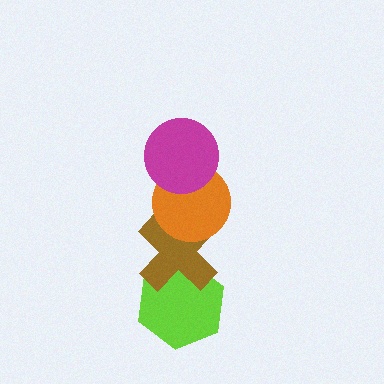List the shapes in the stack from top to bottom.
From top to bottom: the magenta circle, the orange circle, the brown cross, the lime hexagon.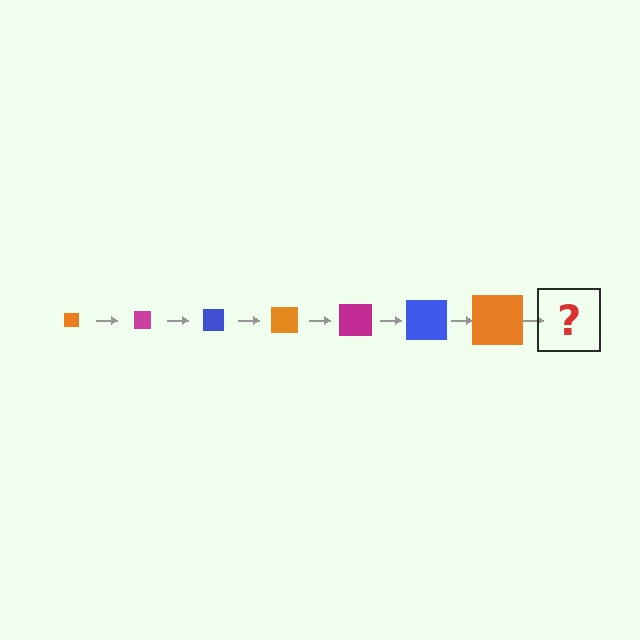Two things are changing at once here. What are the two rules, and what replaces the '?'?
The two rules are that the square grows larger each step and the color cycles through orange, magenta, and blue. The '?' should be a magenta square, larger than the previous one.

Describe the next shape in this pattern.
It should be a magenta square, larger than the previous one.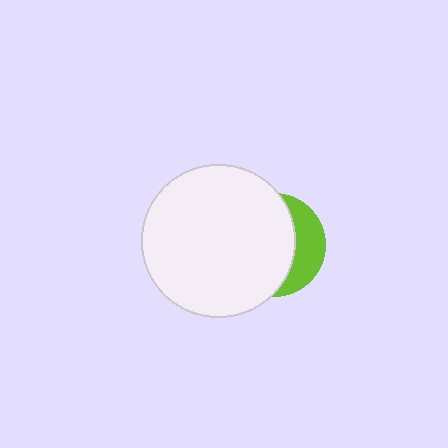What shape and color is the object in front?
The object in front is a white circle.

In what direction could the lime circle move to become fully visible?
The lime circle could move right. That would shift it out from behind the white circle entirely.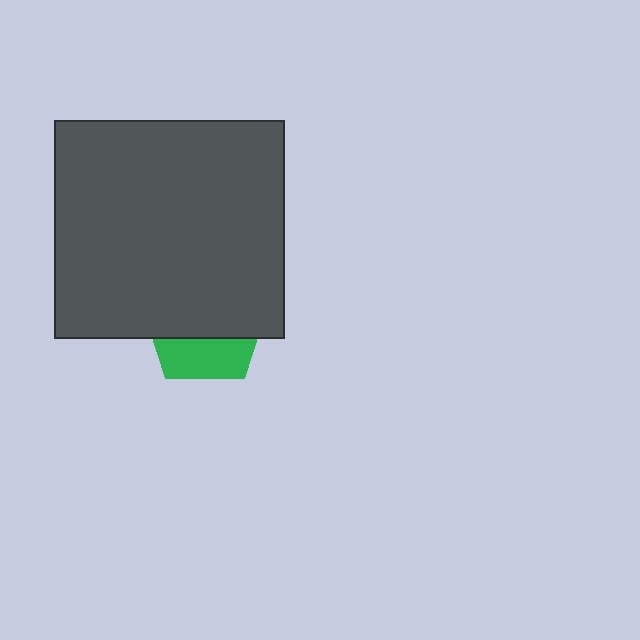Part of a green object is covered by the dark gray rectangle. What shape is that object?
It is a pentagon.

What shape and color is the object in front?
The object in front is a dark gray rectangle.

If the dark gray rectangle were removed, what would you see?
You would see the complete green pentagon.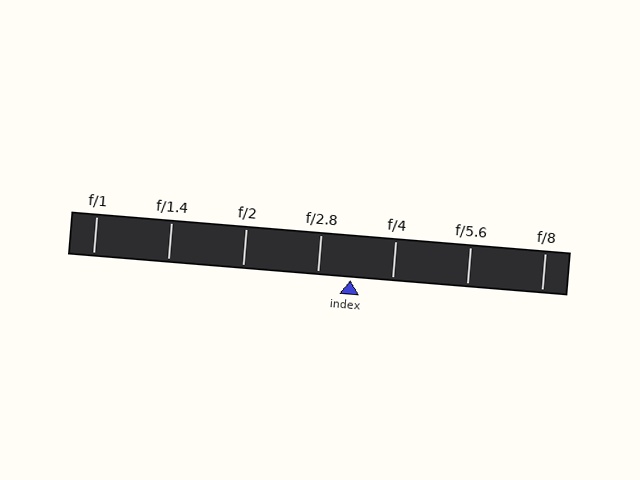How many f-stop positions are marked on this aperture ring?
There are 7 f-stop positions marked.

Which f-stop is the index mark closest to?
The index mark is closest to f/2.8.